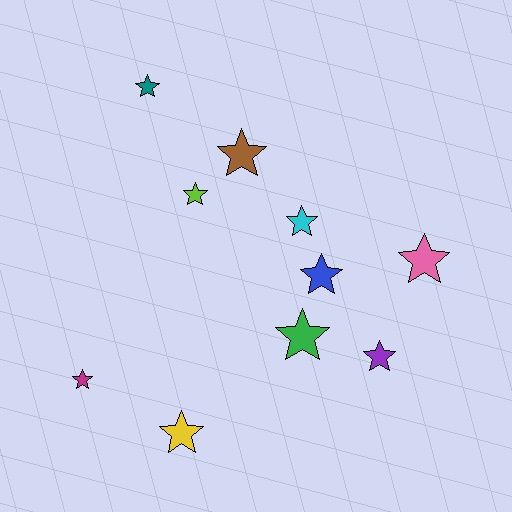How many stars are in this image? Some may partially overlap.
There are 10 stars.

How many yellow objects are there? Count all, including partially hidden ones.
There is 1 yellow object.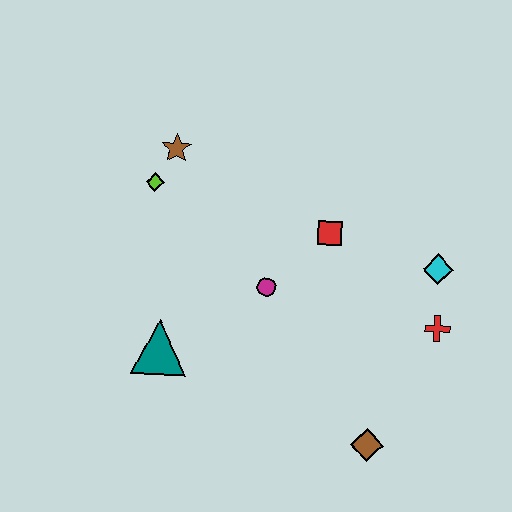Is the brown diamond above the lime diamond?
No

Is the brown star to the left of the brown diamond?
Yes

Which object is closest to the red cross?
The cyan diamond is closest to the red cross.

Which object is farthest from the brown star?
The brown diamond is farthest from the brown star.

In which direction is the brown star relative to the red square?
The brown star is to the left of the red square.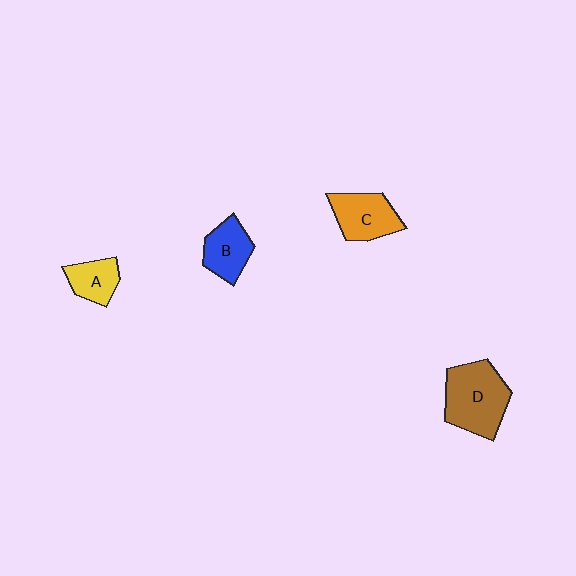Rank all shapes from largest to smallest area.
From largest to smallest: D (brown), C (orange), B (blue), A (yellow).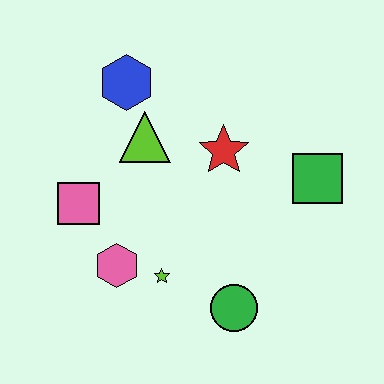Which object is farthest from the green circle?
The blue hexagon is farthest from the green circle.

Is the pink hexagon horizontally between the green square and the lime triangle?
No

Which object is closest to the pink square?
The pink hexagon is closest to the pink square.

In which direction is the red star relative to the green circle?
The red star is above the green circle.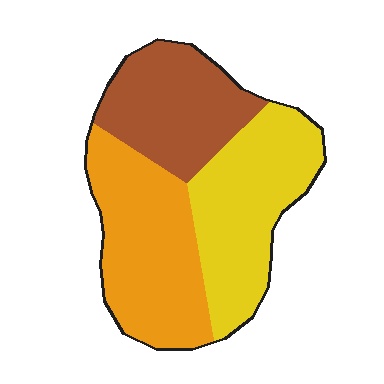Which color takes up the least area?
Brown, at roughly 30%.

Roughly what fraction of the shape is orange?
Orange takes up about three eighths (3/8) of the shape.